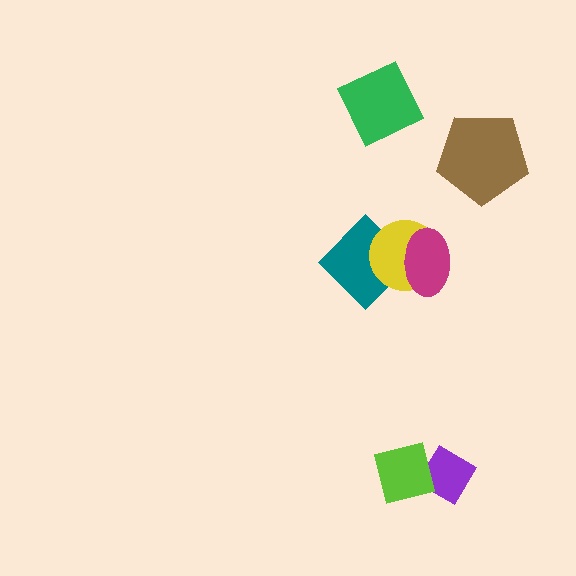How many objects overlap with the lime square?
1 object overlaps with the lime square.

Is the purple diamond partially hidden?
Yes, it is partially covered by another shape.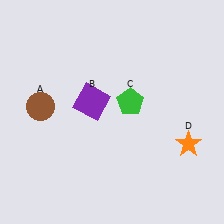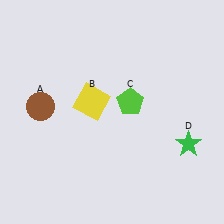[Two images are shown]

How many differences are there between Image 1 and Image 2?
There are 3 differences between the two images.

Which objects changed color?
B changed from purple to yellow. C changed from green to lime. D changed from orange to green.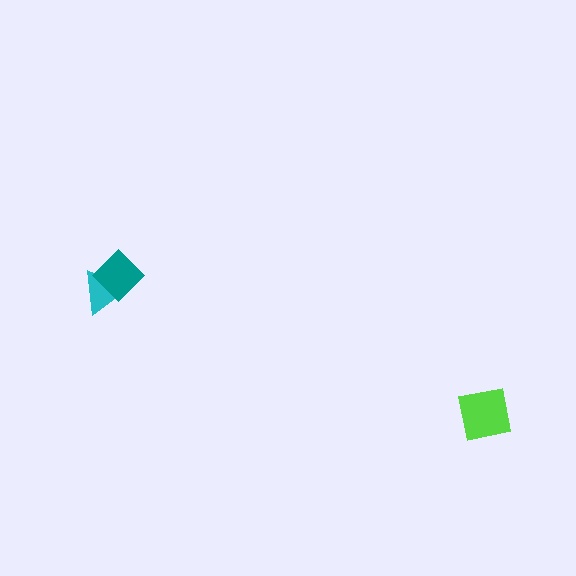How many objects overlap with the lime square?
0 objects overlap with the lime square.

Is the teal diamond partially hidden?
No, no other shape covers it.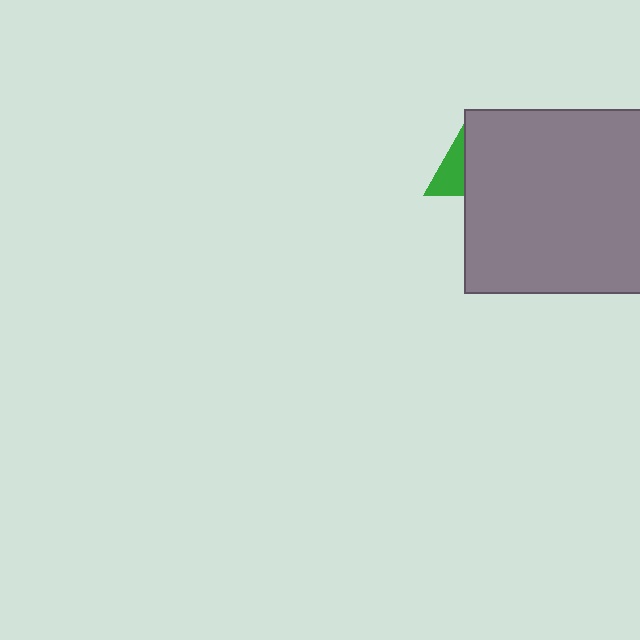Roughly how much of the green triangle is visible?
A small part of it is visible (roughly 38%).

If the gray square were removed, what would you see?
You would see the complete green triangle.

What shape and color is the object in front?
The object in front is a gray square.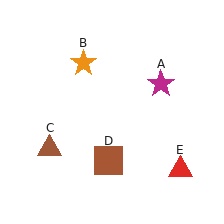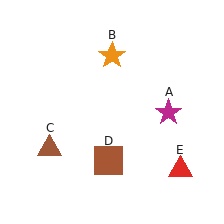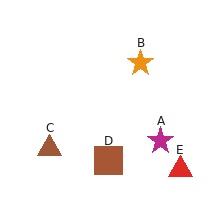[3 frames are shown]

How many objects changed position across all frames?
2 objects changed position: magenta star (object A), orange star (object B).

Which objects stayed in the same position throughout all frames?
Brown triangle (object C) and brown square (object D) and red triangle (object E) remained stationary.